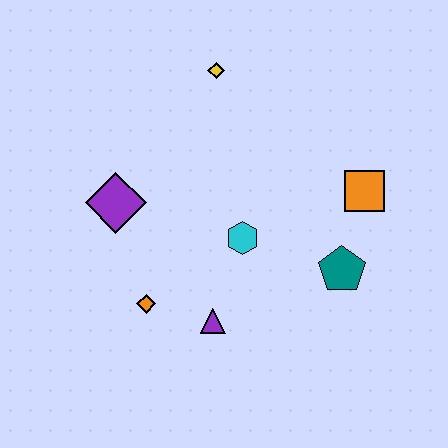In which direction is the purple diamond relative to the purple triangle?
The purple diamond is above the purple triangle.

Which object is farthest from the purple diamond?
The orange square is farthest from the purple diamond.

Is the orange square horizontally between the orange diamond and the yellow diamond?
No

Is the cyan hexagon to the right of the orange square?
No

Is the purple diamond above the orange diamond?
Yes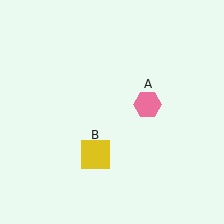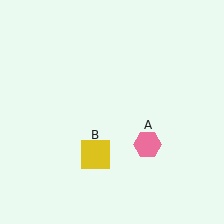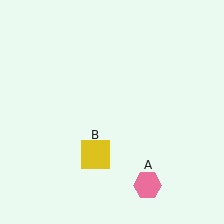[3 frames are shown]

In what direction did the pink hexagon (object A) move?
The pink hexagon (object A) moved down.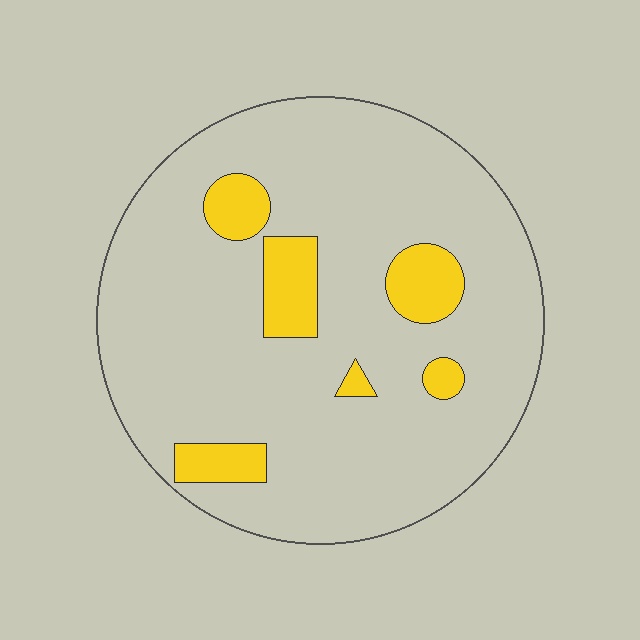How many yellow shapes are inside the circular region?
6.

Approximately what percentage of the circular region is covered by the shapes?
Approximately 15%.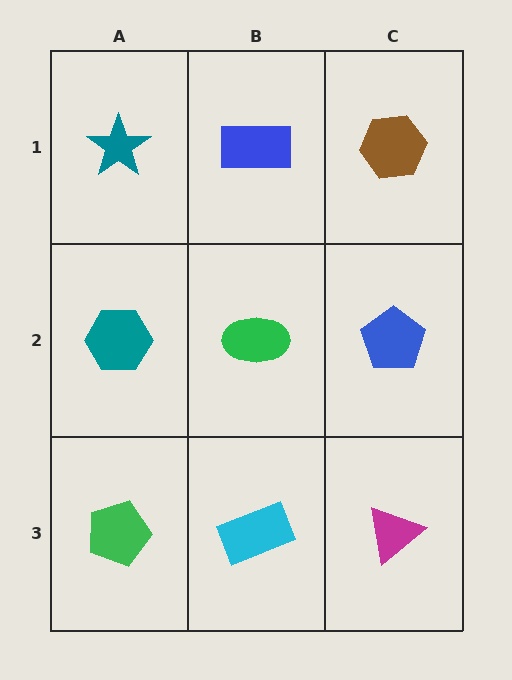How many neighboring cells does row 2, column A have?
3.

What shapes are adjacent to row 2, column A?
A teal star (row 1, column A), a green pentagon (row 3, column A), a green ellipse (row 2, column B).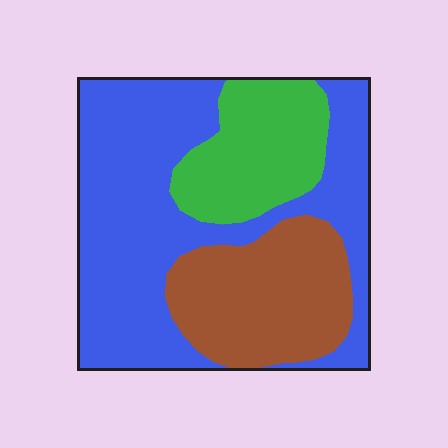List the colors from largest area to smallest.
From largest to smallest: blue, brown, green.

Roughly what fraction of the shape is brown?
Brown takes up about one quarter (1/4) of the shape.